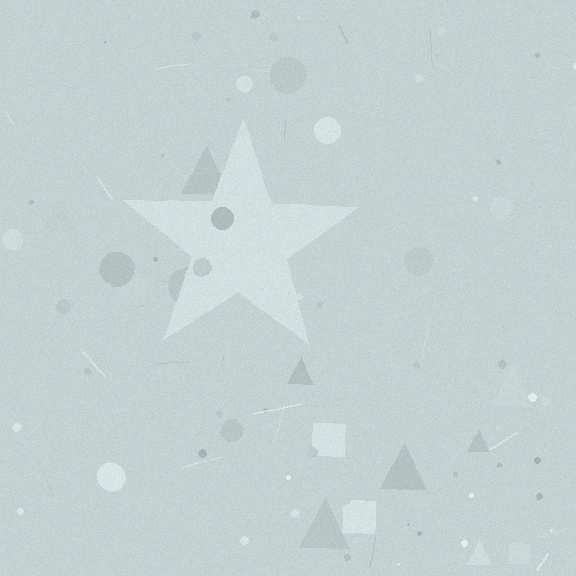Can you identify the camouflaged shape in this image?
The camouflaged shape is a star.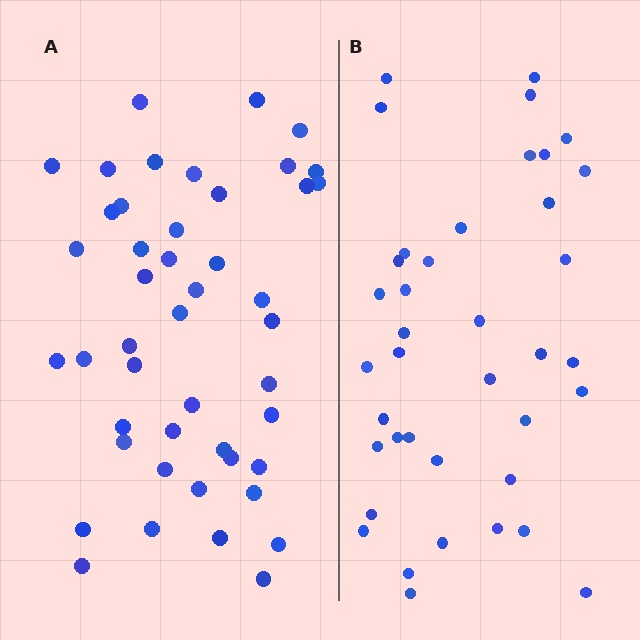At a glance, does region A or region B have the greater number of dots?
Region A (the left region) has more dots.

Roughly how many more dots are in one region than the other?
Region A has roughly 8 or so more dots than region B.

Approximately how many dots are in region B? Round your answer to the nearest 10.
About 40 dots. (The exact count is 39, which rounds to 40.)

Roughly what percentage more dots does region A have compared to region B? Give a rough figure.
About 20% more.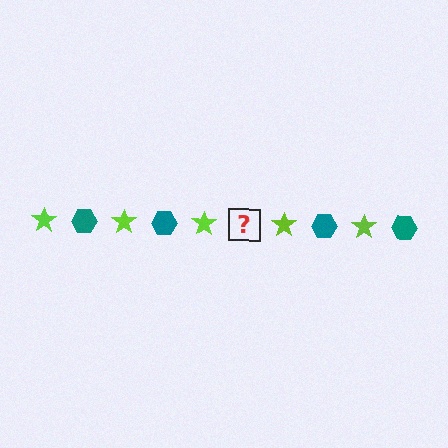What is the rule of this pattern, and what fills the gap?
The rule is that the pattern alternates between lime star and teal hexagon. The gap should be filled with a teal hexagon.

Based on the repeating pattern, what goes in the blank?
The blank should be a teal hexagon.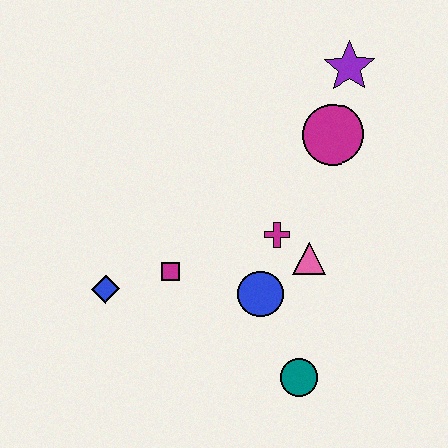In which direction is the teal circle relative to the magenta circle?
The teal circle is below the magenta circle.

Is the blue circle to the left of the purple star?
Yes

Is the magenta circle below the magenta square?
No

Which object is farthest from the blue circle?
The purple star is farthest from the blue circle.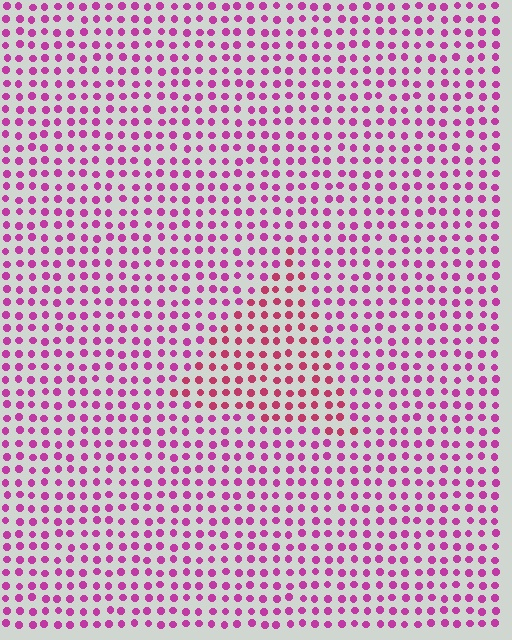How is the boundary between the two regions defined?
The boundary is defined purely by a slight shift in hue (about 26 degrees). Spacing, size, and orientation are identical on both sides.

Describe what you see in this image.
The image is filled with small magenta elements in a uniform arrangement. A triangle-shaped region is visible where the elements are tinted to a slightly different hue, forming a subtle color boundary.